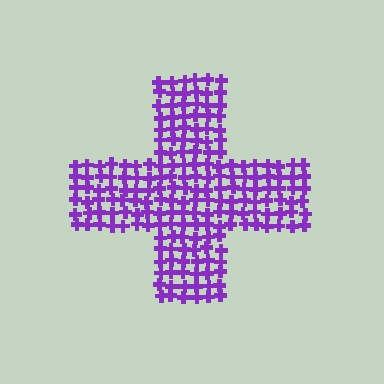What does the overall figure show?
The overall figure shows a cross.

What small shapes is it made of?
It is made of small crosses.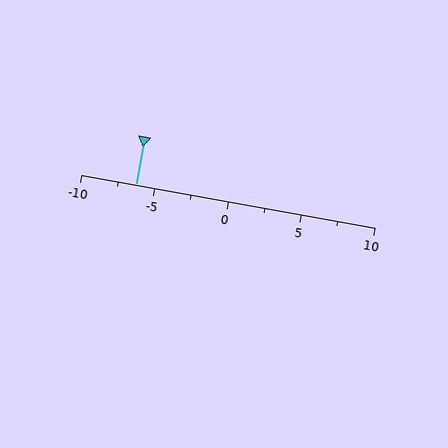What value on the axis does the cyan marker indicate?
The marker indicates approximately -6.2.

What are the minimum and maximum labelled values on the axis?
The axis runs from -10 to 10.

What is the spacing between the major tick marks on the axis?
The major ticks are spaced 5 apart.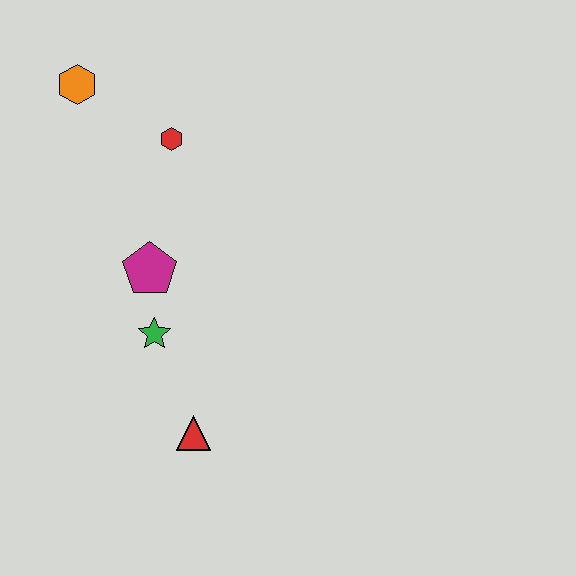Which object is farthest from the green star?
The orange hexagon is farthest from the green star.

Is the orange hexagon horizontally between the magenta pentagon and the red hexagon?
No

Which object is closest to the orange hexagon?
The red hexagon is closest to the orange hexagon.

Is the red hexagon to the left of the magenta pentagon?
No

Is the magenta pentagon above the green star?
Yes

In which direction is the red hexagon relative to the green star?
The red hexagon is above the green star.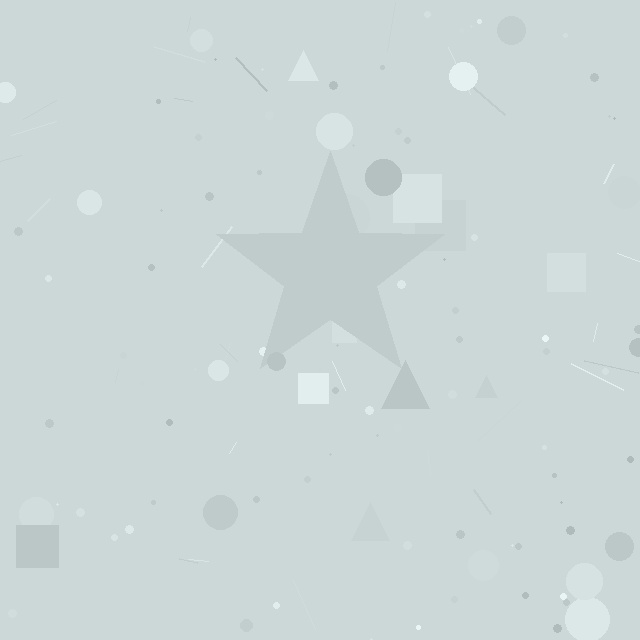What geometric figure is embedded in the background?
A star is embedded in the background.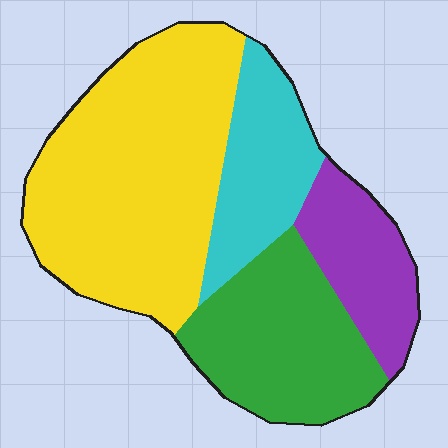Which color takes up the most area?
Yellow, at roughly 45%.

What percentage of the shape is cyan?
Cyan covers about 15% of the shape.